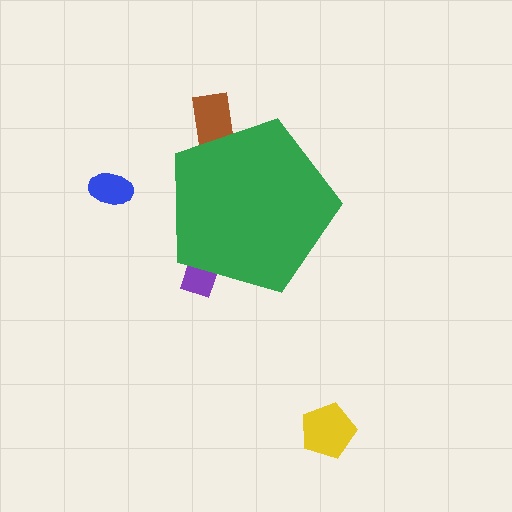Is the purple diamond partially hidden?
Yes, the purple diamond is partially hidden behind the green pentagon.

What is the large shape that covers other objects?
A green pentagon.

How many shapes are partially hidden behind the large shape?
2 shapes are partially hidden.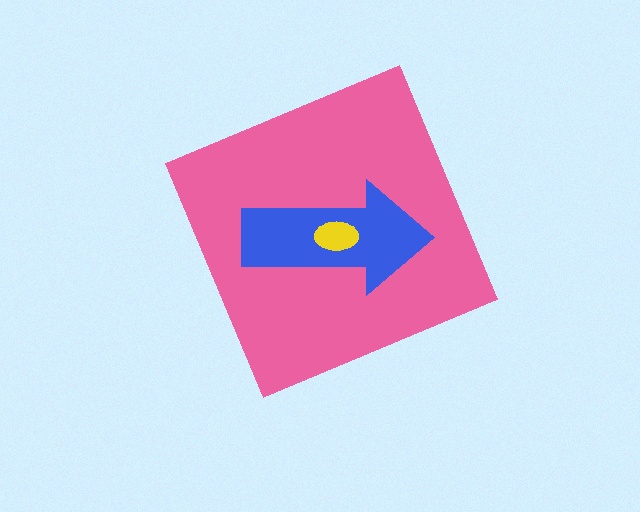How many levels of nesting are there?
3.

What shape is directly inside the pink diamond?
The blue arrow.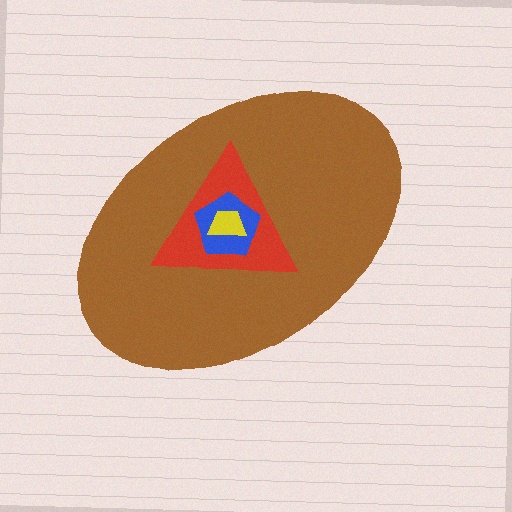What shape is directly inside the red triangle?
The blue pentagon.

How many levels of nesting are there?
4.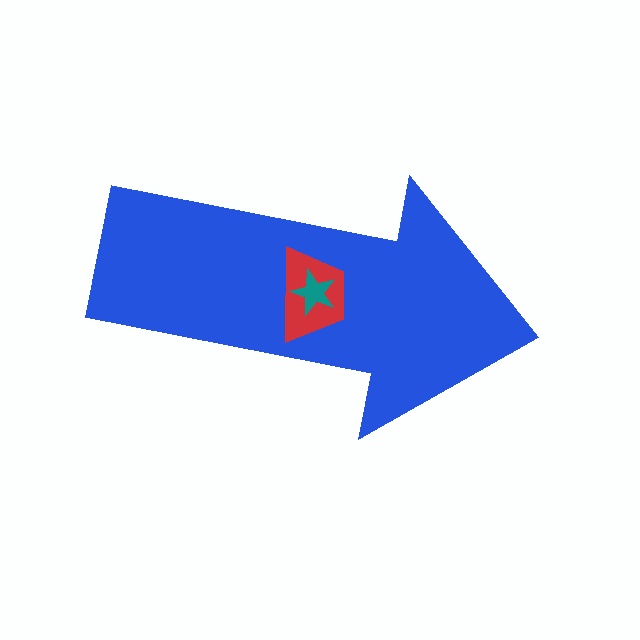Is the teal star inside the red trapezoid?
Yes.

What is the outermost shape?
The blue arrow.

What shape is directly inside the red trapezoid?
The teal star.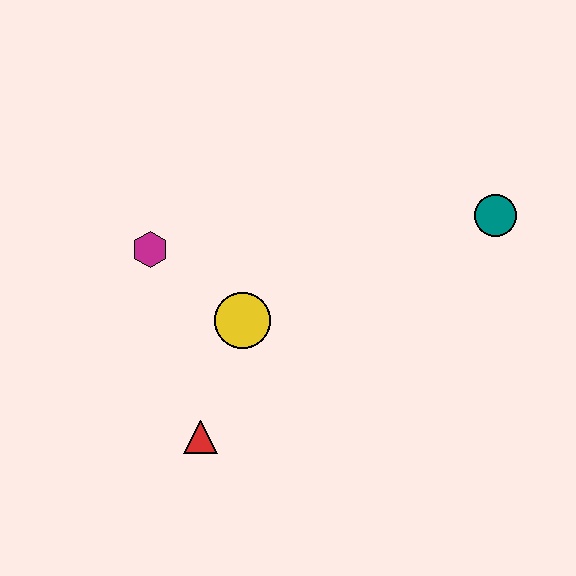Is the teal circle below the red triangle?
No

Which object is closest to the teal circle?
The yellow circle is closest to the teal circle.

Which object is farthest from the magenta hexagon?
The teal circle is farthest from the magenta hexagon.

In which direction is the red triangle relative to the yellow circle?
The red triangle is below the yellow circle.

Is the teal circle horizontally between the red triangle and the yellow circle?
No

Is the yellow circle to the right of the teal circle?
No